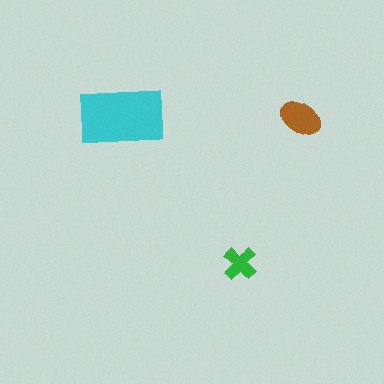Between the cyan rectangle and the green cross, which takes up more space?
The cyan rectangle.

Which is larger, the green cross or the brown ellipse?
The brown ellipse.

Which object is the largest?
The cyan rectangle.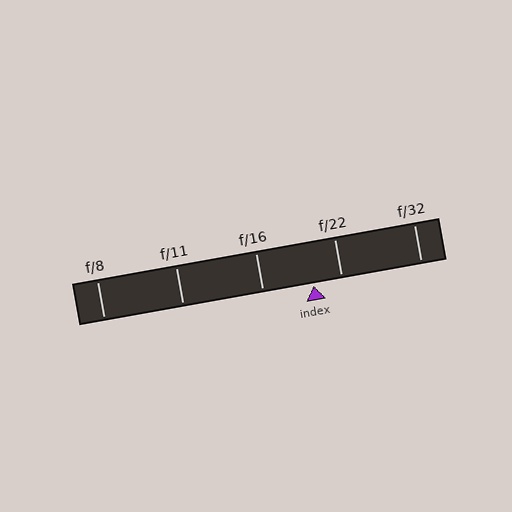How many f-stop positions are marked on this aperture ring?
There are 5 f-stop positions marked.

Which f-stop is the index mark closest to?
The index mark is closest to f/22.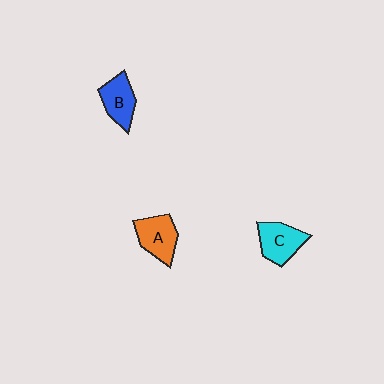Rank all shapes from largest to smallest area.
From largest to smallest: A (orange), C (cyan), B (blue).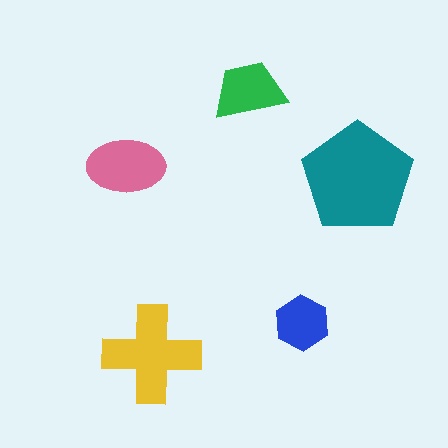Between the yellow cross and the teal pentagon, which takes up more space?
The teal pentagon.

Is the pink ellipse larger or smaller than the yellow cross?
Smaller.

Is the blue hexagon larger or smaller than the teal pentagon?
Smaller.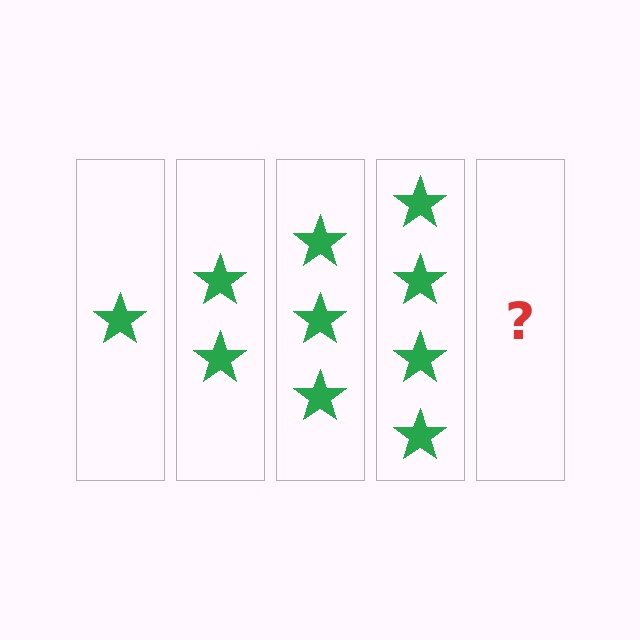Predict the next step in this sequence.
The next step is 5 stars.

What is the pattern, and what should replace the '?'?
The pattern is that each step adds one more star. The '?' should be 5 stars.